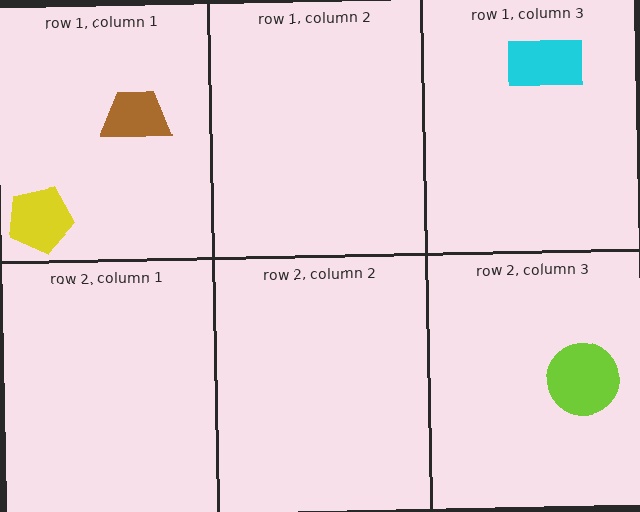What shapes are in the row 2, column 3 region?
The lime circle.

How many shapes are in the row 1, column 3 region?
1.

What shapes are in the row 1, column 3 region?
The cyan rectangle.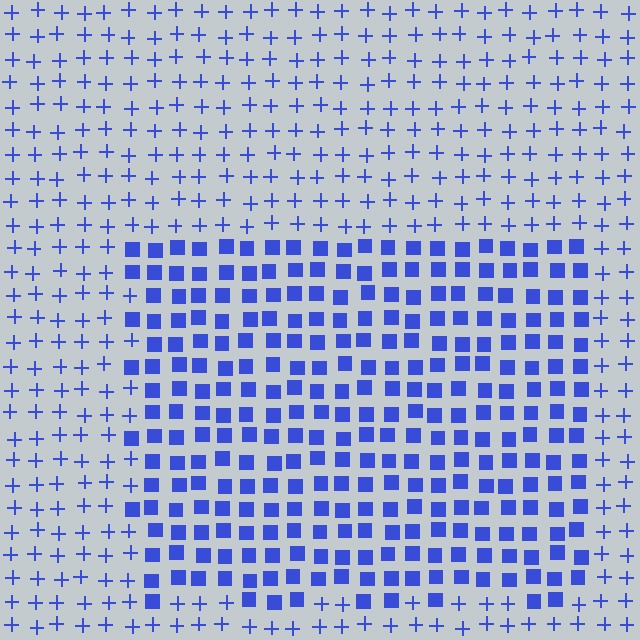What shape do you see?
I see a rectangle.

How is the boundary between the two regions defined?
The boundary is defined by a change in element shape: squares inside vs. plus signs outside. All elements share the same color and spacing.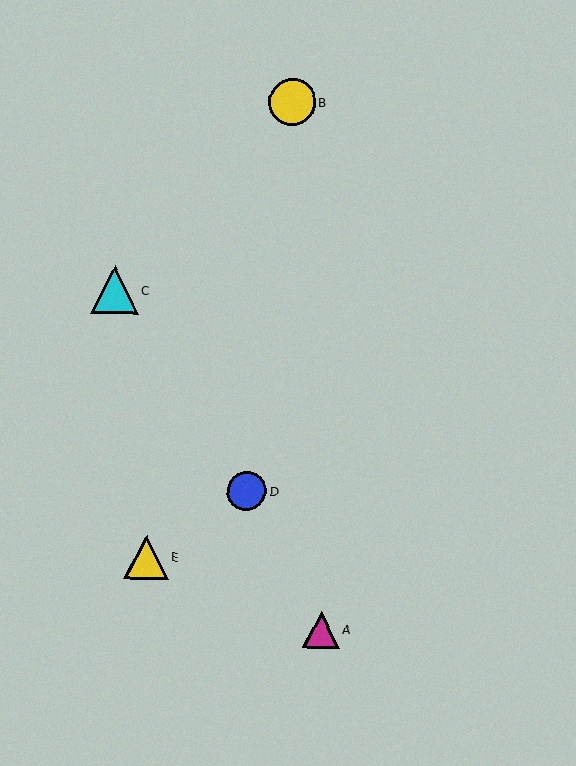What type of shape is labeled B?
Shape B is a yellow circle.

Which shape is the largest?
The cyan triangle (labeled C) is the largest.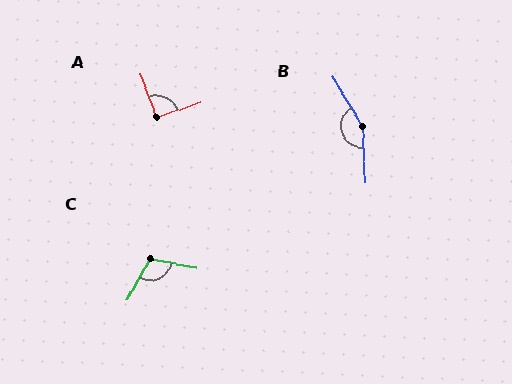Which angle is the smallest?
A, at approximately 92 degrees.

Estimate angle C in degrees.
Approximately 108 degrees.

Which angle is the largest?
B, at approximately 151 degrees.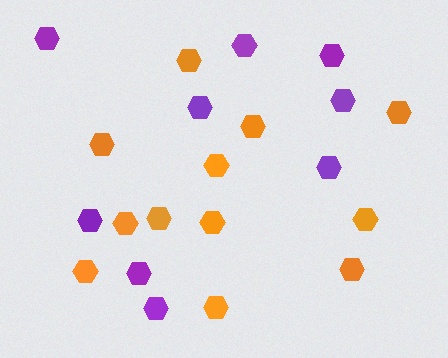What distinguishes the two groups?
There are 2 groups: one group of orange hexagons (12) and one group of purple hexagons (9).